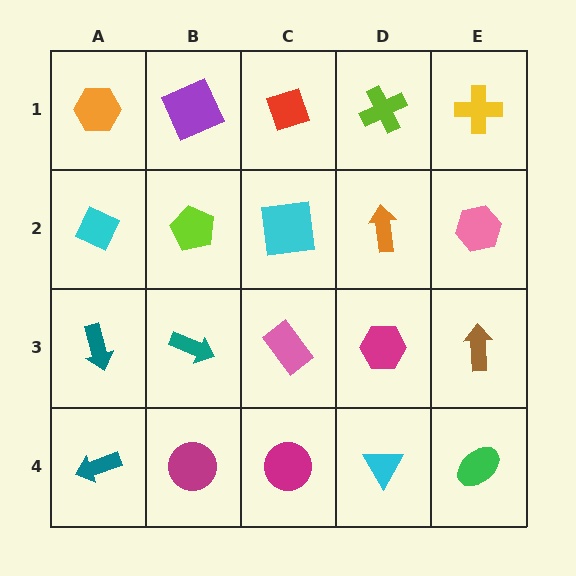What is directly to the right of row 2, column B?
A cyan square.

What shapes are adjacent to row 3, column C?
A cyan square (row 2, column C), a magenta circle (row 4, column C), a teal arrow (row 3, column B), a magenta hexagon (row 3, column D).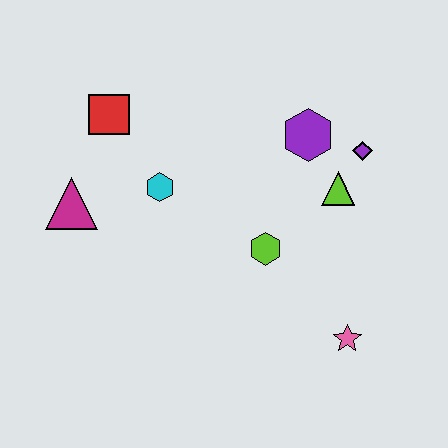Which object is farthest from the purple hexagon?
The magenta triangle is farthest from the purple hexagon.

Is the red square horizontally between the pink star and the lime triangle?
No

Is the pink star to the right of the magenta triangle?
Yes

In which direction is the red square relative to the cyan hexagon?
The red square is above the cyan hexagon.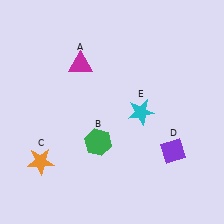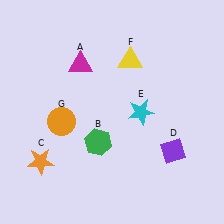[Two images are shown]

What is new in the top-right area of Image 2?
A yellow triangle (F) was added in the top-right area of Image 2.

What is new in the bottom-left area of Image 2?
An orange circle (G) was added in the bottom-left area of Image 2.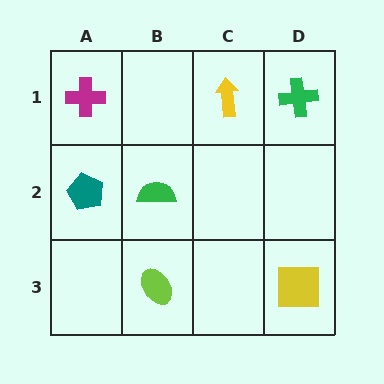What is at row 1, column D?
A green cross.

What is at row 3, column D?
A yellow square.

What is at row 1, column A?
A magenta cross.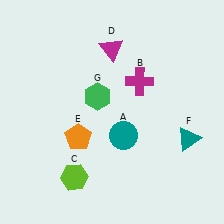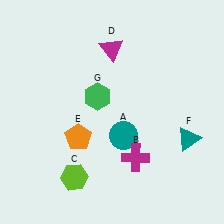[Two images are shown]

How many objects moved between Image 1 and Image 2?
1 object moved between the two images.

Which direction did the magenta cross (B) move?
The magenta cross (B) moved down.